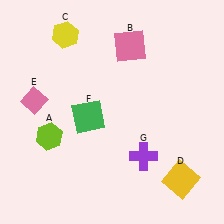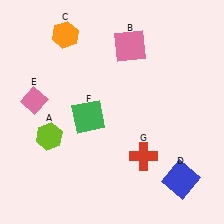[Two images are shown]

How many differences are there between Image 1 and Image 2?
There are 3 differences between the two images.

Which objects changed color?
C changed from yellow to orange. D changed from yellow to blue. G changed from purple to red.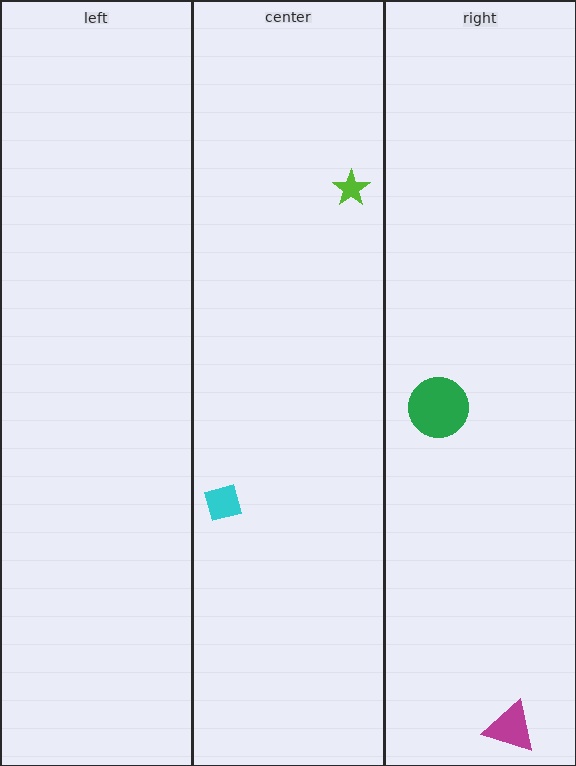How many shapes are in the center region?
2.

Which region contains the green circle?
The right region.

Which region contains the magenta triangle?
The right region.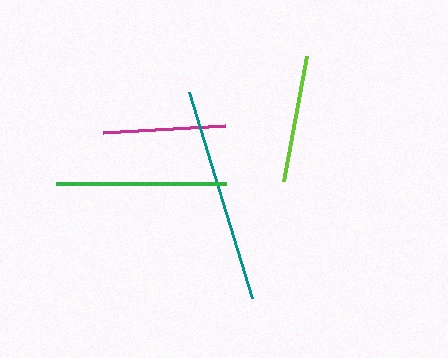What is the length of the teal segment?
The teal segment is approximately 216 pixels long.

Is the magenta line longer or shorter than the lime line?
The lime line is longer than the magenta line.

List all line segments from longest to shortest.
From longest to shortest: teal, green, lime, magenta.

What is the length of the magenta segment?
The magenta segment is approximately 122 pixels long.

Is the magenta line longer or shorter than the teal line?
The teal line is longer than the magenta line.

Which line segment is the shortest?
The magenta line is the shortest at approximately 122 pixels.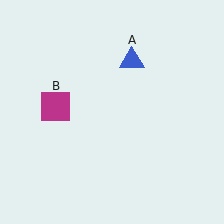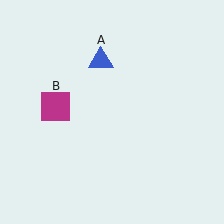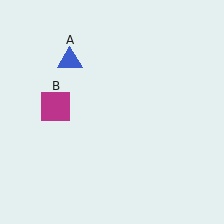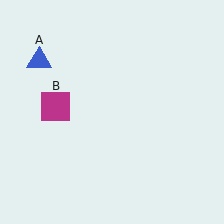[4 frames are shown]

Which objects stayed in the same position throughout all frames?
Magenta square (object B) remained stationary.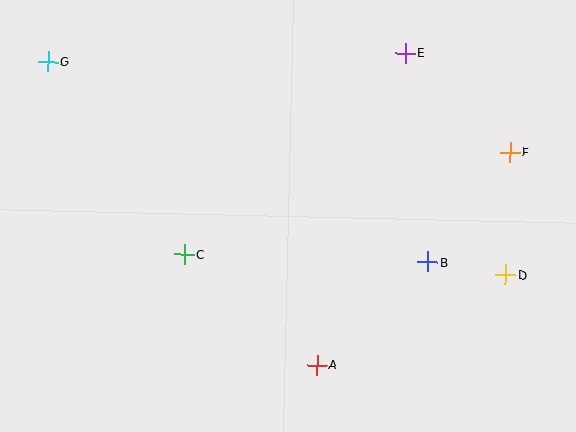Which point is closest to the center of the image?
Point C at (184, 254) is closest to the center.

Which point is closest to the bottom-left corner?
Point C is closest to the bottom-left corner.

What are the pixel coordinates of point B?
Point B is at (428, 262).